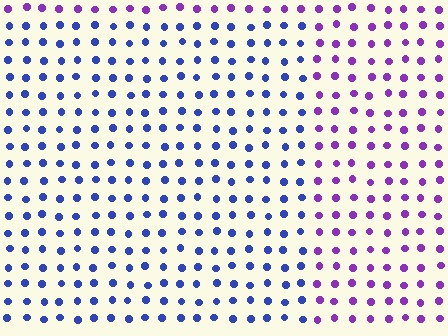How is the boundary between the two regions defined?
The boundary is defined purely by a slight shift in hue (about 50 degrees). Spacing, size, and orientation are identical on both sides.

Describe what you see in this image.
The image is filled with small purple elements in a uniform arrangement. A rectangle-shaped region is visible where the elements are tinted to a slightly different hue, forming a subtle color boundary.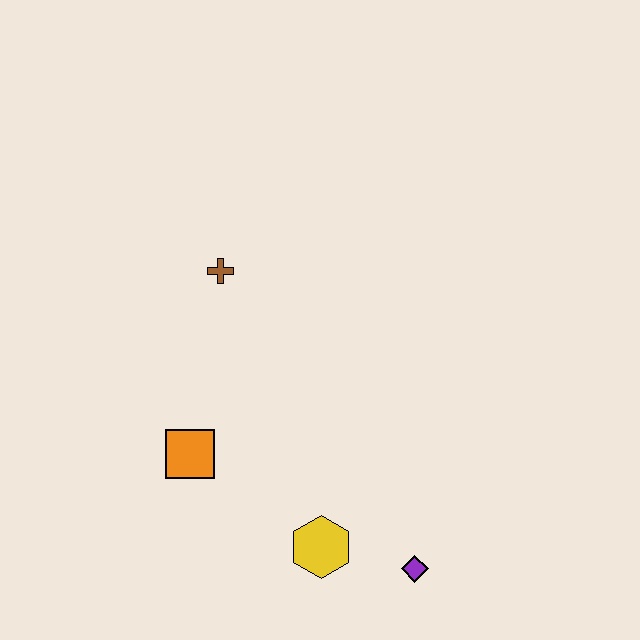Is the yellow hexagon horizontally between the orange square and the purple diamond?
Yes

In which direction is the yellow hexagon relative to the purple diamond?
The yellow hexagon is to the left of the purple diamond.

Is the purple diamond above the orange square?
No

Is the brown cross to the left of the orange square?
No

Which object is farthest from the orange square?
The purple diamond is farthest from the orange square.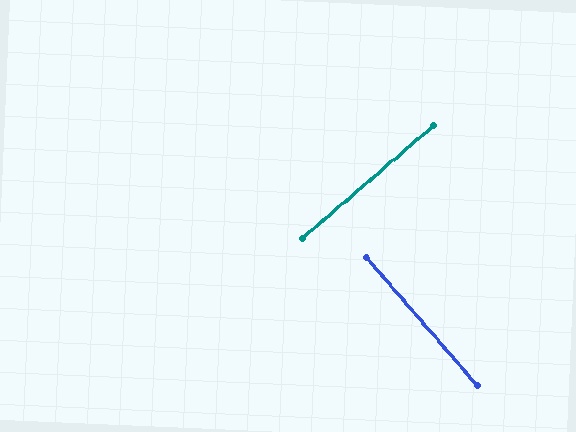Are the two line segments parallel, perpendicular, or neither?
Perpendicular — they meet at approximately 90°.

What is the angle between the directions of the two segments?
Approximately 90 degrees.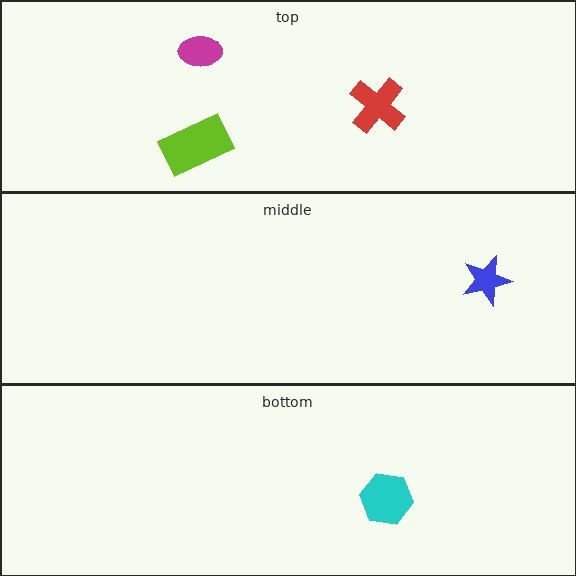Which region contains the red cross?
The top region.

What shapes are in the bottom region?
The cyan hexagon.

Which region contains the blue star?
The middle region.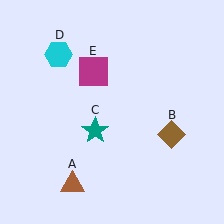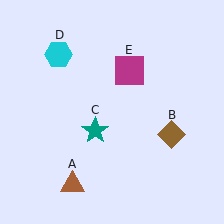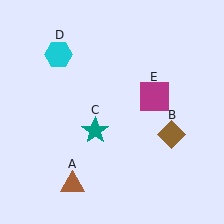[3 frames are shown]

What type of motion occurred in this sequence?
The magenta square (object E) rotated clockwise around the center of the scene.